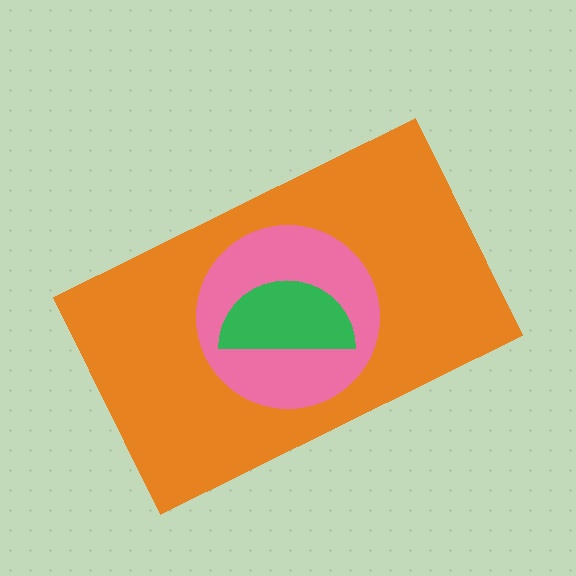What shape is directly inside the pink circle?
The green semicircle.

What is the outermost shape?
The orange rectangle.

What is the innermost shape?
The green semicircle.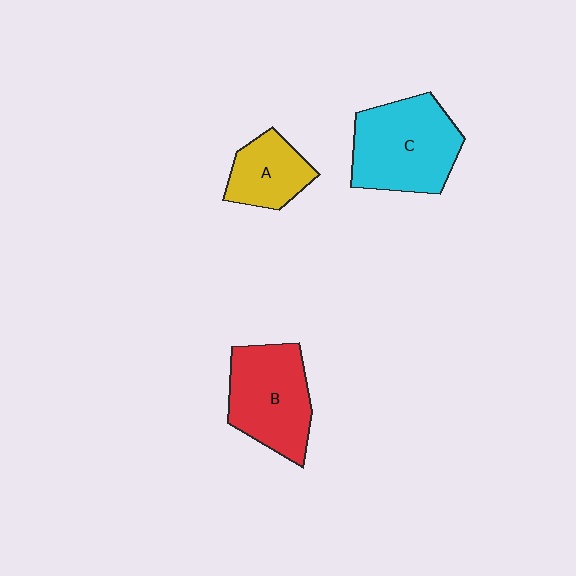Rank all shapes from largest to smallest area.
From largest to smallest: C (cyan), B (red), A (yellow).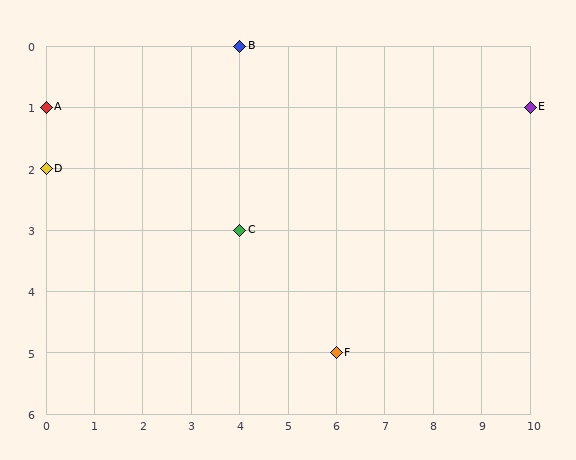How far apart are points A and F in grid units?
Points A and F are 6 columns and 4 rows apart (about 7.2 grid units diagonally).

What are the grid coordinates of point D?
Point D is at grid coordinates (0, 2).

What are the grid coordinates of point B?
Point B is at grid coordinates (4, 0).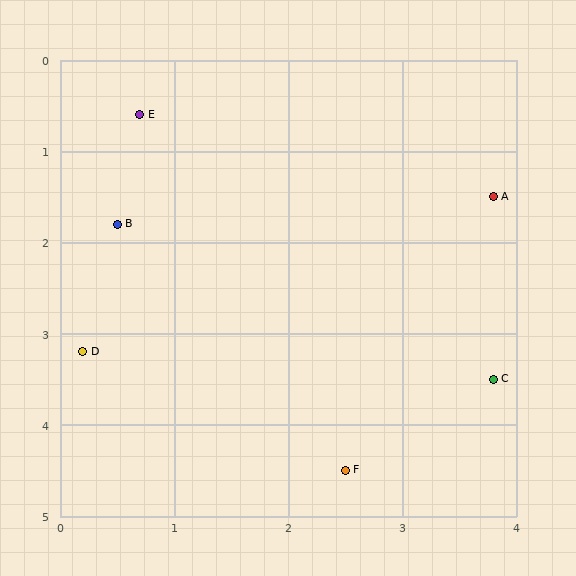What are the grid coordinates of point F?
Point F is at approximately (2.5, 4.5).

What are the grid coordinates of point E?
Point E is at approximately (0.7, 0.6).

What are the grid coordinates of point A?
Point A is at approximately (3.8, 1.5).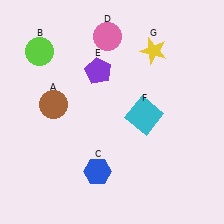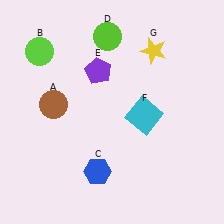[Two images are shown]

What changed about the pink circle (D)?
In Image 1, D is pink. In Image 2, it changed to lime.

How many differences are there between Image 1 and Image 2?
There is 1 difference between the two images.